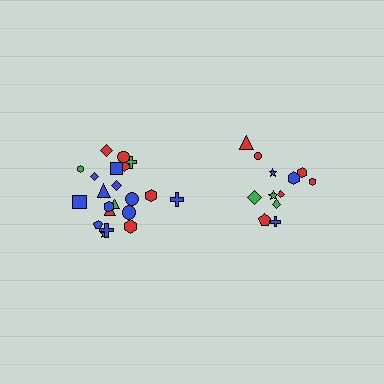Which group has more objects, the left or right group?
The left group.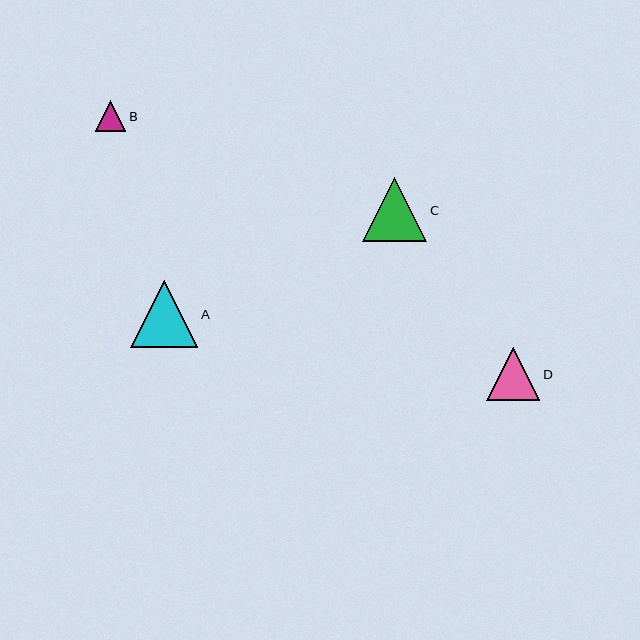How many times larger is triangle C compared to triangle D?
Triangle C is approximately 1.2 times the size of triangle D.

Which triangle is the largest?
Triangle A is the largest with a size of approximately 67 pixels.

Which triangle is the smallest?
Triangle B is the smallest with a size of approximately 31 pixels.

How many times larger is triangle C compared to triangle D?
Triangle C is approximately 1.2 times the size of triangle D.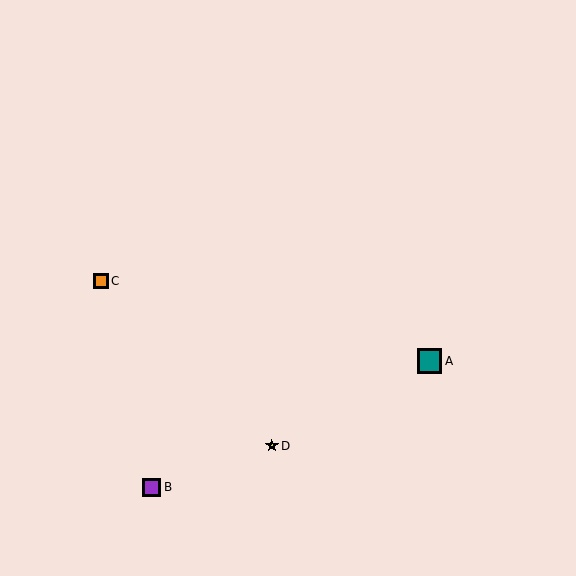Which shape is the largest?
The teal square (labeled A) is the largest.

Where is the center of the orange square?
The center of the orange square is at (101, 281).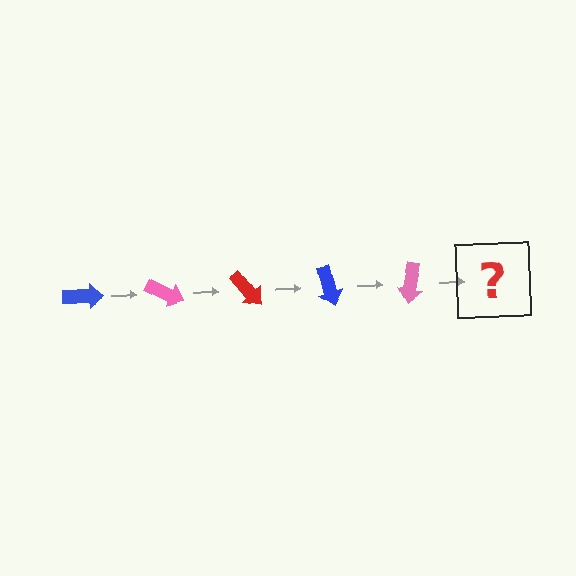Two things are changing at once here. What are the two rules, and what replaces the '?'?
The two rules are that it rotates 25 degrees each step and the color cycles through blue, pink, and red. The '?' should be a red arrow, rotated 125 degrees from the start.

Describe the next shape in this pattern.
It should be a red arrow, rotated 125 degrees from the start.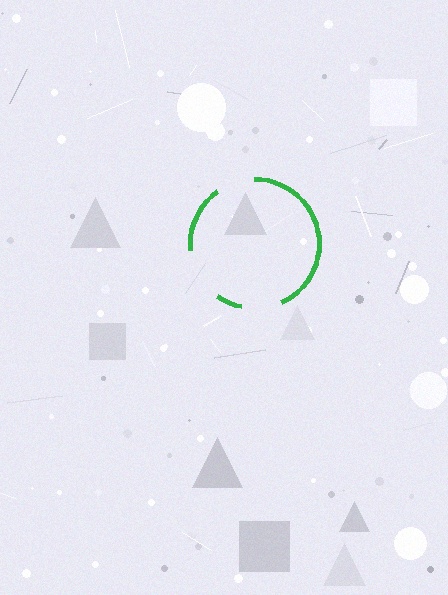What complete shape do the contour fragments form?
The contour fragments form a circle.